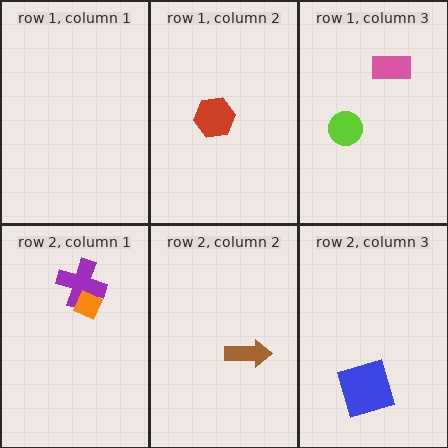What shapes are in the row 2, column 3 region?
The blue square.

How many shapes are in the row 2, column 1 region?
2.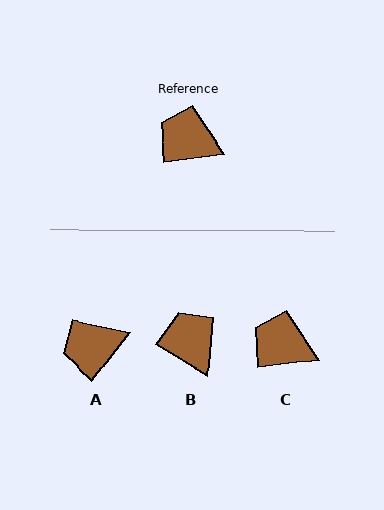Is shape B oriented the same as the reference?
No, it is off by about 38 degrees.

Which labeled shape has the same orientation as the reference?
C.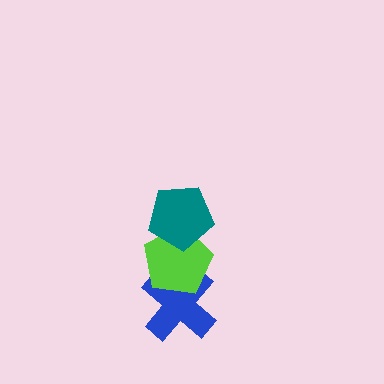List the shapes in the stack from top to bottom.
From top to bottom: the teal pentagon, the lime pentagon, the blue cross.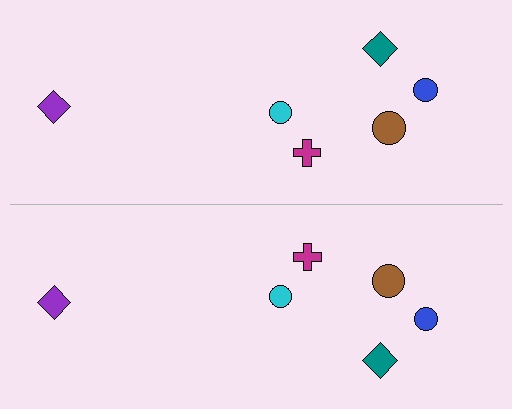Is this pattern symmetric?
Yes, this pattern has bilateral (reflection) symmetry.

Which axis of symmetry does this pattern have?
The pattern has a horizontal axis of symmetry running through the center of the image.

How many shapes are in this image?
There are 12 shapes in this image.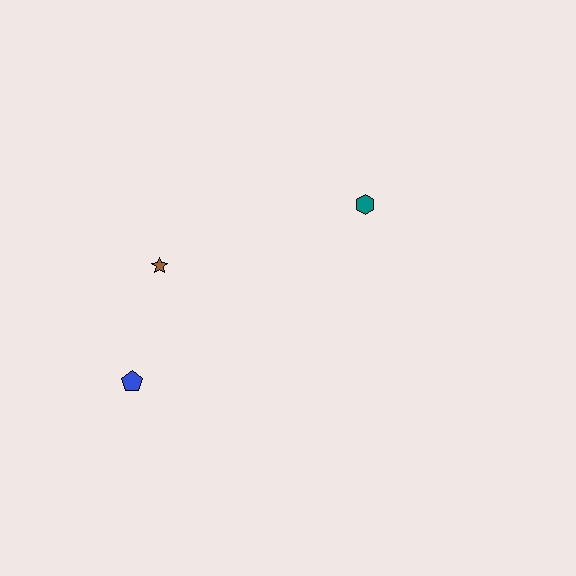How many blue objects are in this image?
There is 1 blue object.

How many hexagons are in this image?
There is 1 hexagon.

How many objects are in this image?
There are 3 objects.